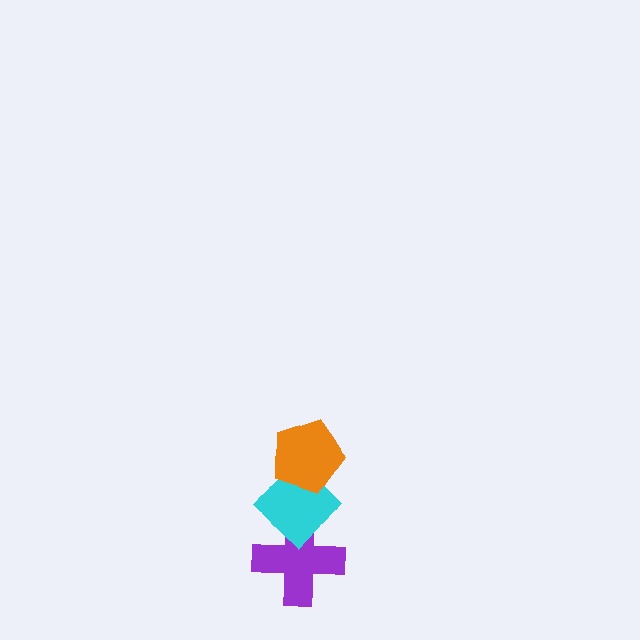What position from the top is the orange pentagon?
The orange pentagon is 1st from the top.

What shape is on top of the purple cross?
The cyan diamond is on top of the purple cross.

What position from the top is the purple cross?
The purple cross is 3rd from the top.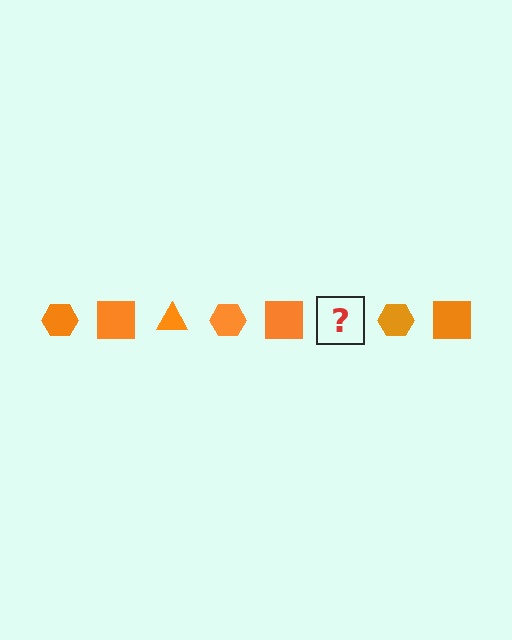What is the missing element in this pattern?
The missing element is an orange triangle.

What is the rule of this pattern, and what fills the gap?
The rule is that the pattern cycles through hexagon, square, triangle shapes in orange. The gap should be filled with an orange triangle.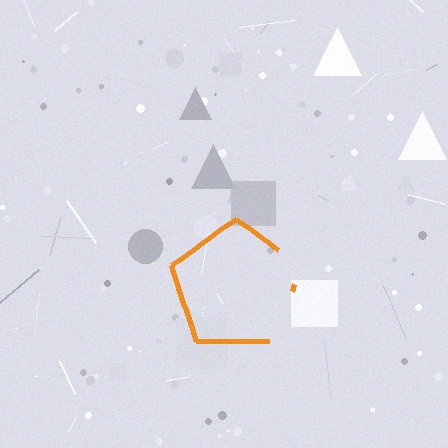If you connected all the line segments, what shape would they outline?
They would outline a pentagon.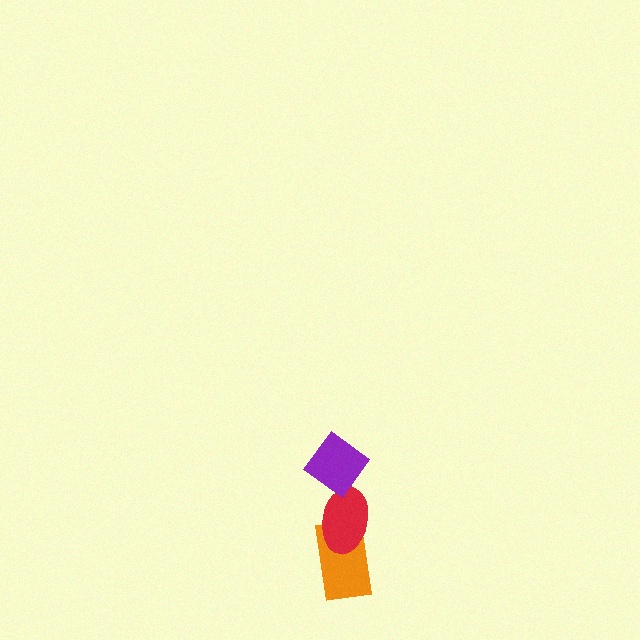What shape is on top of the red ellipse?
The purple diamond is on top of the red ellipse.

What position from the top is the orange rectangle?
The orange rectangle is 3rd from the top.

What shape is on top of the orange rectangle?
The red ellipse is on top of the orange rectangle.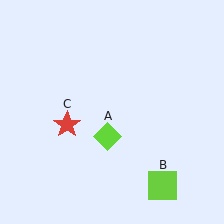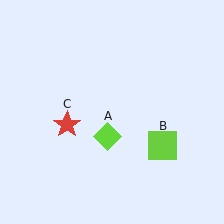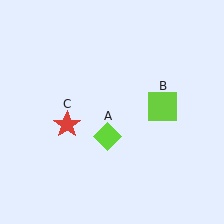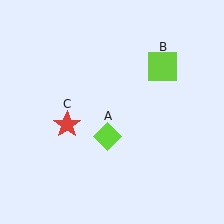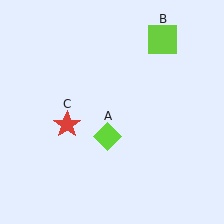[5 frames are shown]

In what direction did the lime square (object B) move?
The lime square (object B) moved up.